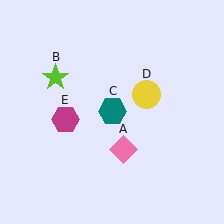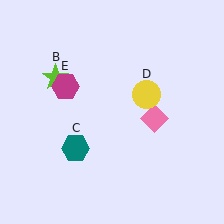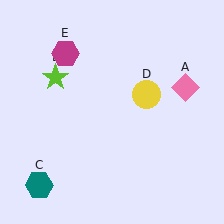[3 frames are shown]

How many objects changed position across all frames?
3 objects changed position: pink diamond (object A), teal hexagon (object C), magenta hexagon (object E).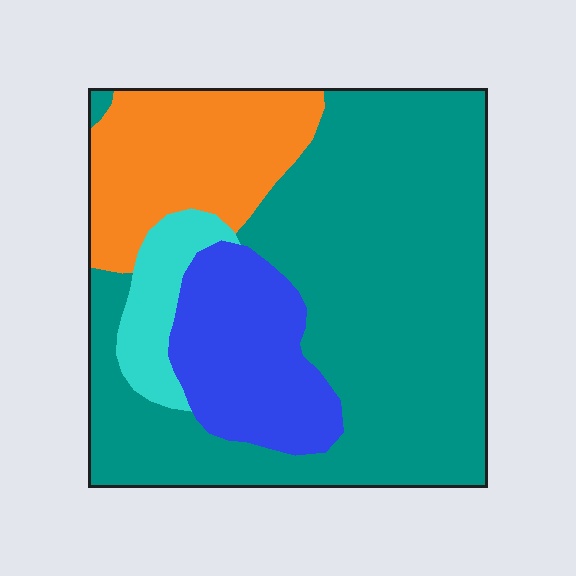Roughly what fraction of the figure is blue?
Blue covers around 15% of the figure.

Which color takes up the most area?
Teal, at roughly 60%.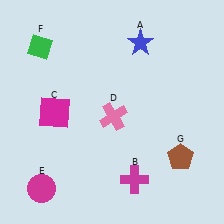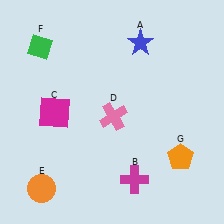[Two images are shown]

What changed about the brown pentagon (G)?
In Image 1, G is brown. In Image 2, it changed to orange.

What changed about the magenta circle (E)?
In Image 1, E is magenta. In Image 2, it changed to orange.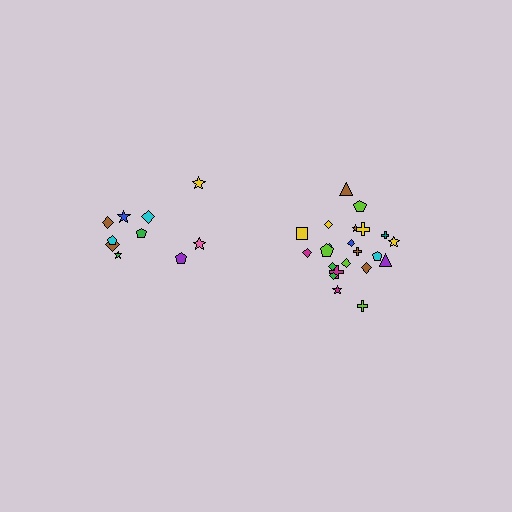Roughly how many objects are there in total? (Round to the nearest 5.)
Roughly 30 objects in total.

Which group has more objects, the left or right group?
The right group.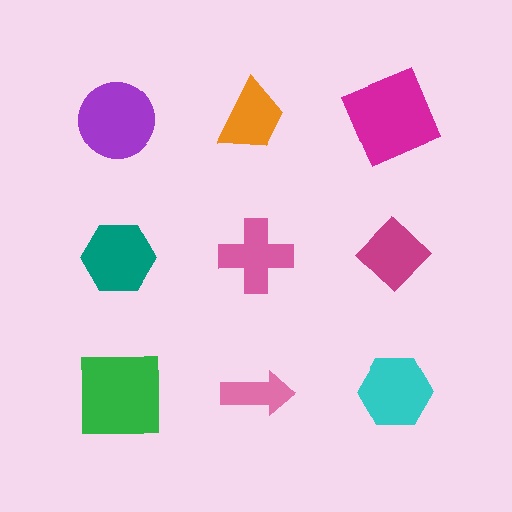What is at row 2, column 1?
A teal hexagon.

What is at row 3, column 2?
A pink arrow.